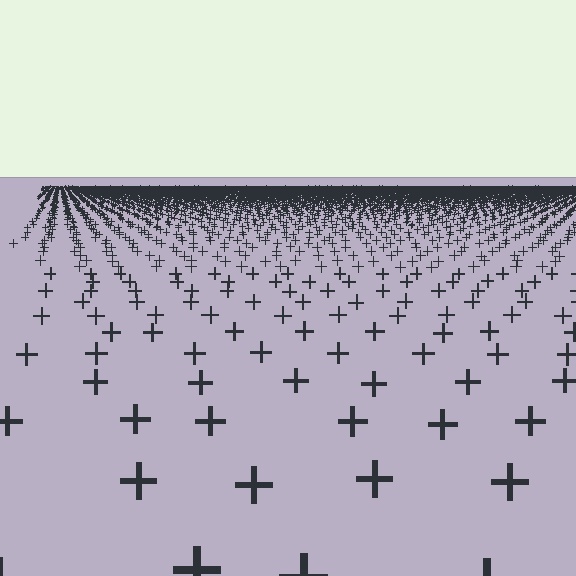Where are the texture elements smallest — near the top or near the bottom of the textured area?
Near the top.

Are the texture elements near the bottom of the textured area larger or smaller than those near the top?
Larger. Near the bottom, elements are closer to the viewer and appear at a bigger on-screen size.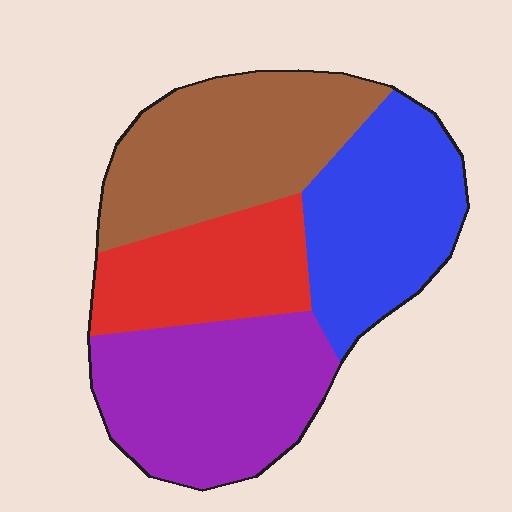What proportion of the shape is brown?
Brown covers roughly 30% of the shape.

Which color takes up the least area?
Red, at roughly 20%.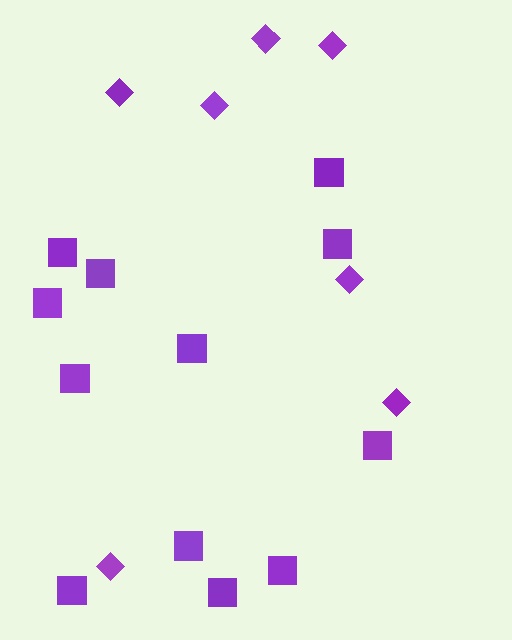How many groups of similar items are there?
There are 2 groups: one group of squares (12) and one group of diamonds (7).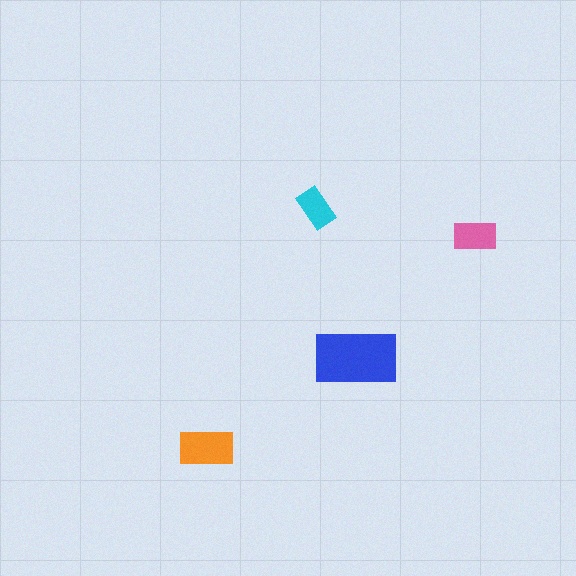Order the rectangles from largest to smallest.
the blue one, the orange one, the pink one, the cyan one.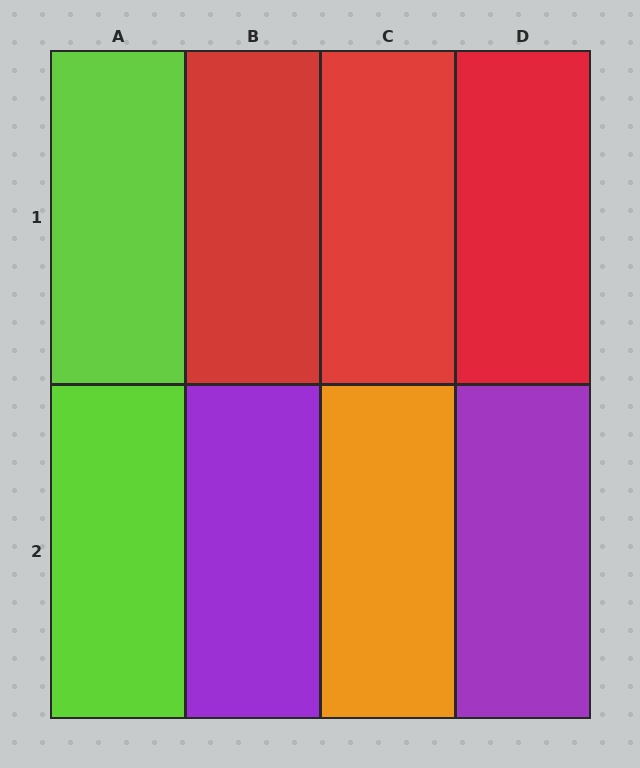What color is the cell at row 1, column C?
Red.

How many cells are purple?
2 cells are purple.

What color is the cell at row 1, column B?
Red.